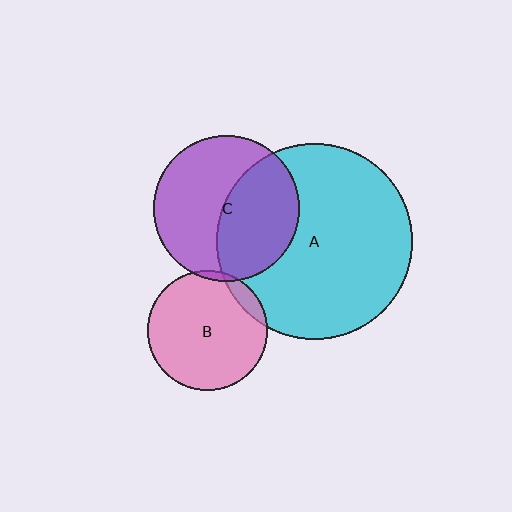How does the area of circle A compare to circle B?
Approximately 2.7 times.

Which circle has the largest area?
Circle A (cyan).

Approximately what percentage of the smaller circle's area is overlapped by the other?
Approximately 45%.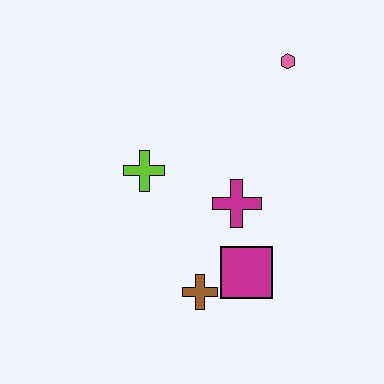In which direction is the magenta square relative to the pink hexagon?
The magenta square is below the pink hexagon.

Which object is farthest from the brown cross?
The pink hexagon is farthest from the brown cross.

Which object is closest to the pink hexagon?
The magenta cross is closest to the pink hexagon.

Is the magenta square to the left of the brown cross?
No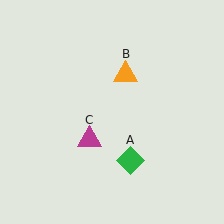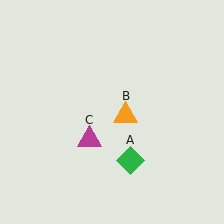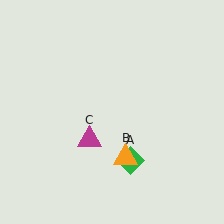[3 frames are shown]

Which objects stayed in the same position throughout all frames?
Green diamond (object A) and magenta triangle (object C) remained stationary.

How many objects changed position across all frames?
1 object changed position: orange triangle (object B).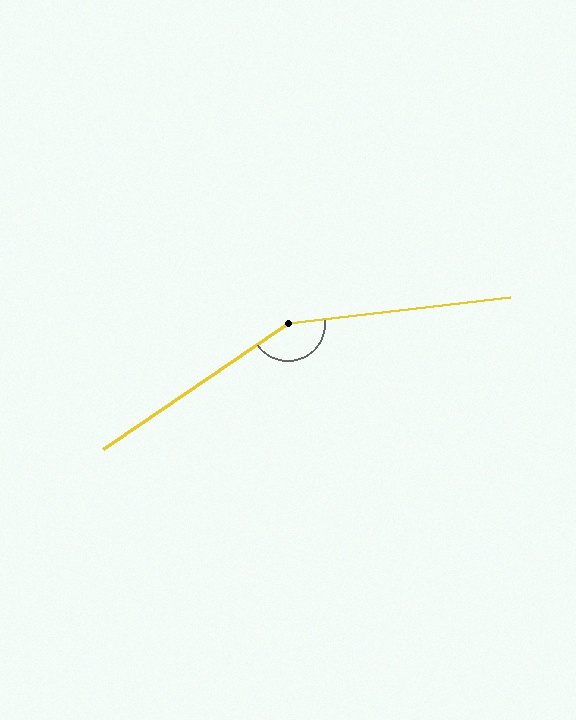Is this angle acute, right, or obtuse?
It is obtuse.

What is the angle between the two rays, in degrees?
Approximately 152 degrees.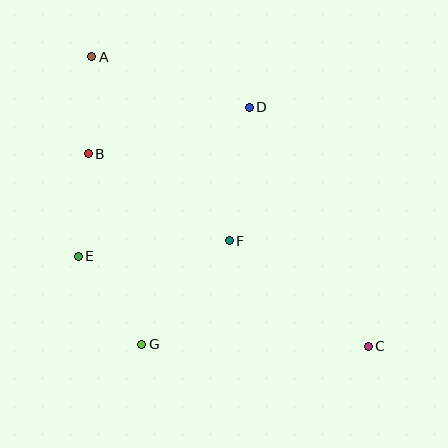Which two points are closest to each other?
Points A and B are closest to each other.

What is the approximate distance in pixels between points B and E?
The distance between B and E is approximately 103 pixels.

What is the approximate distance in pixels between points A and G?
The distance between A and G is approximately 292 pixels.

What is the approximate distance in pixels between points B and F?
The distance between B and F is approximately 165 pixels.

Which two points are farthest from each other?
Points A and C are farthest from each other.